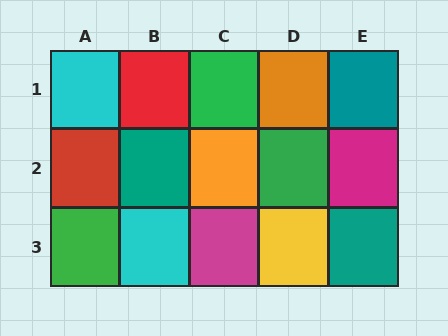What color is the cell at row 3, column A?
Green.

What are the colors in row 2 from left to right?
Red, teal, orange, green, magenta.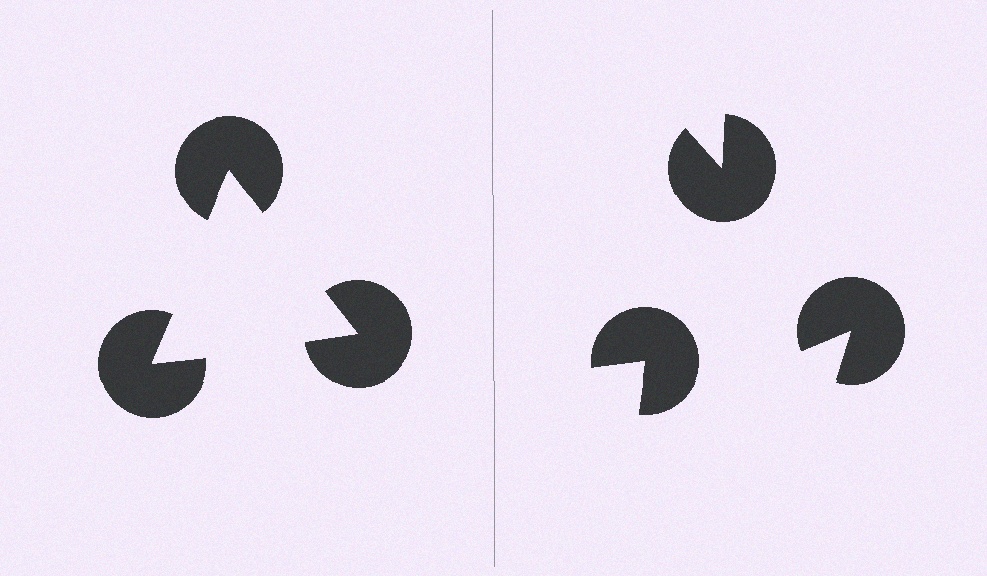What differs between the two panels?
The pac-man discs are positioned identically on both sides; only the wedge orientations differ. On the left they align to a triangle; on the right they are misaligned.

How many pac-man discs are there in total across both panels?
6 — 3 on each side.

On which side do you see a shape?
An illusory triangle appears on the left side. On the right side the wedge cuts are rotated, so no coherent shape forms.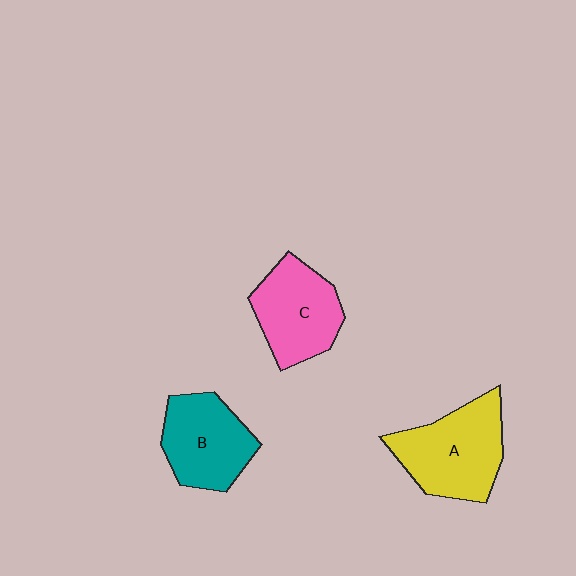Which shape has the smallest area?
Shape B (teal).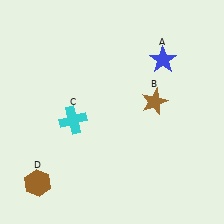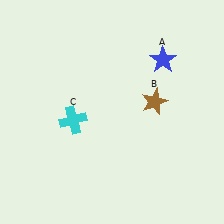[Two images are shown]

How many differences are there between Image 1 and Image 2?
There is 1 difference between the two images.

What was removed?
The brown hexagon (D) was removed in Image 2.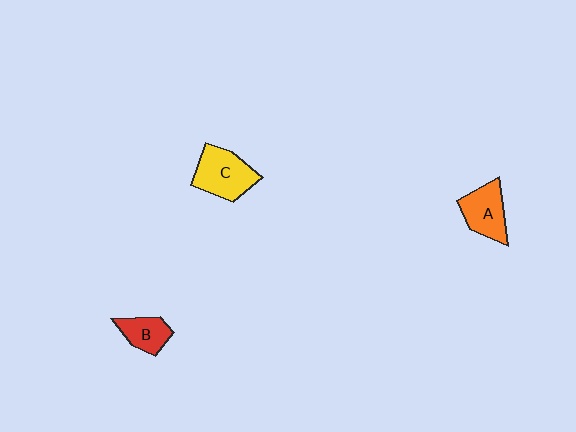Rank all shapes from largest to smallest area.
From largest to smallest: C (yellow), A (orange), B (red).